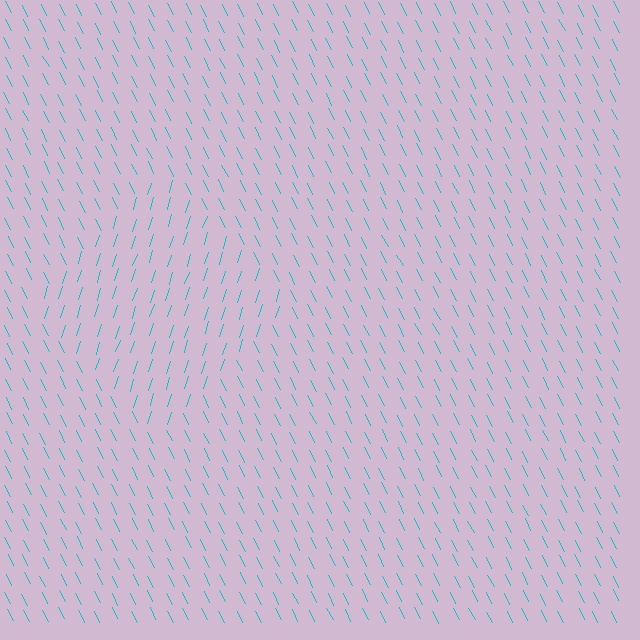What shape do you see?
I see a diamond.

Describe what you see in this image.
The image is filled with small cyan line segments. A diamond region in the image has lines oriented differently from the surrounding lines, creating a visible texture boundary.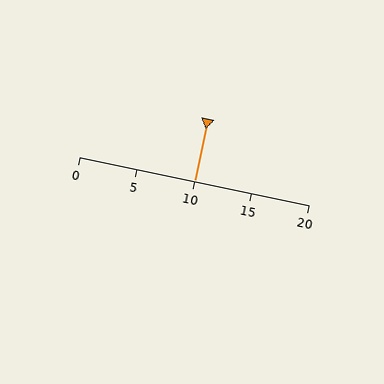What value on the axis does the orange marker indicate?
The marker indicates approximately 10.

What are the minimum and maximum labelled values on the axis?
The axis runs from 0 to 20.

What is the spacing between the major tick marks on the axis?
The major ticks are spaced 5 apart.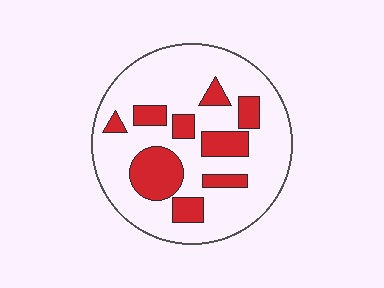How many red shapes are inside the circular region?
9.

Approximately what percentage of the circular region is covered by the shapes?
Approximately 25%.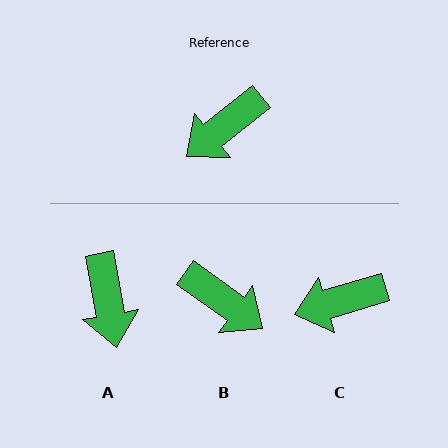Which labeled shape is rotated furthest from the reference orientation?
B, about 105 degrees away.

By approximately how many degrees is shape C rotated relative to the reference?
Approximately 22 degrees clockwise.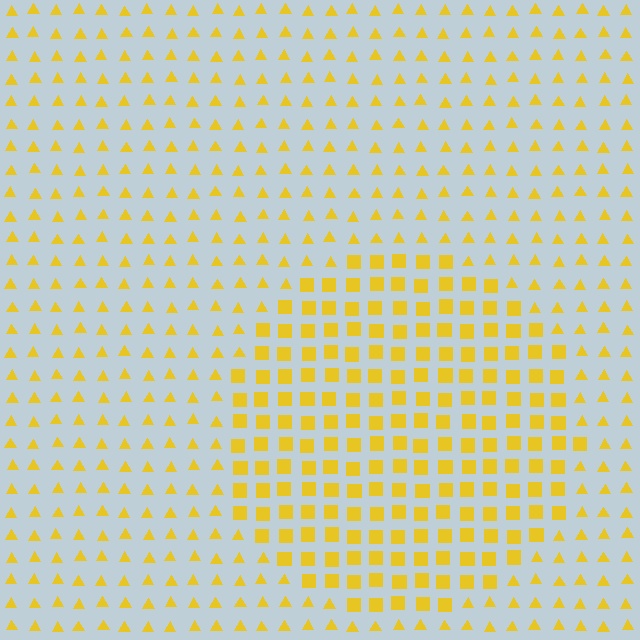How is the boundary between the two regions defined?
The boundary is defined by a change in element shape: squares inside vs. triangles outside. All elements share the same color and spacing.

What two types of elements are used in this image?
The image uses squares inside the circle region and triangles outside it.